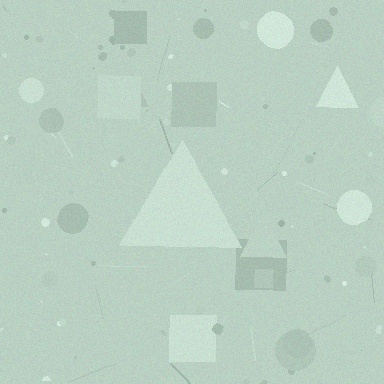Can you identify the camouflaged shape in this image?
The camouflaged shape is a triangle.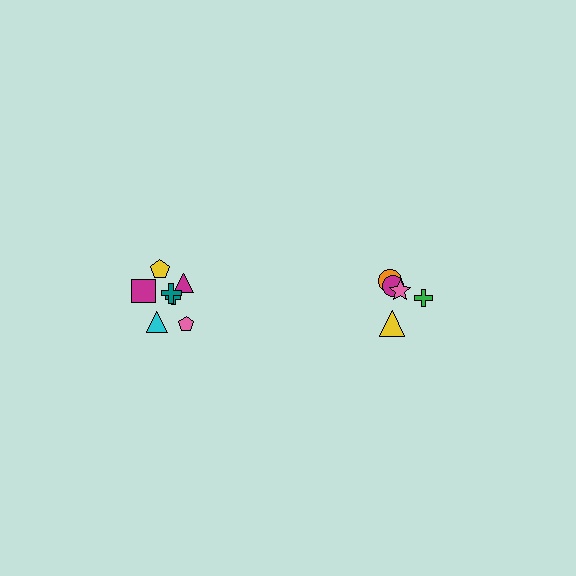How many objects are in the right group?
There are 5 objects.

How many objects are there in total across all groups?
There are 12 objects.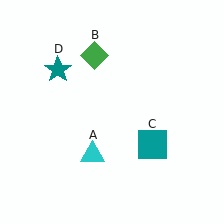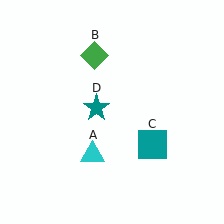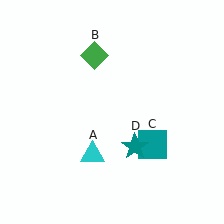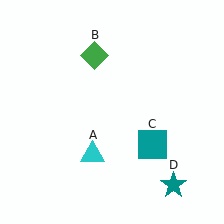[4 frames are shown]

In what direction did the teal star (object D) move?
The teal star (object D) moved down and to the right.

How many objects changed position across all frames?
1 object changed position: teal star (object D).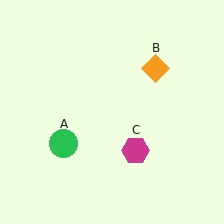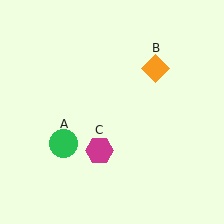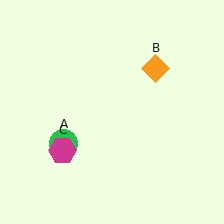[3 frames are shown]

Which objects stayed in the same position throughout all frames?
Green circle (object A) and orange diamond (object B) remained stationary.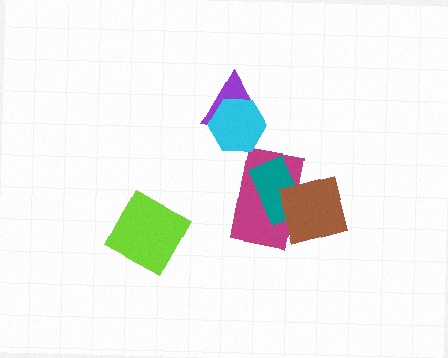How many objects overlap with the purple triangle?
1 object overlaps with the purple triangle.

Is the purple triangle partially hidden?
Yes, it is partially covered by another shape.